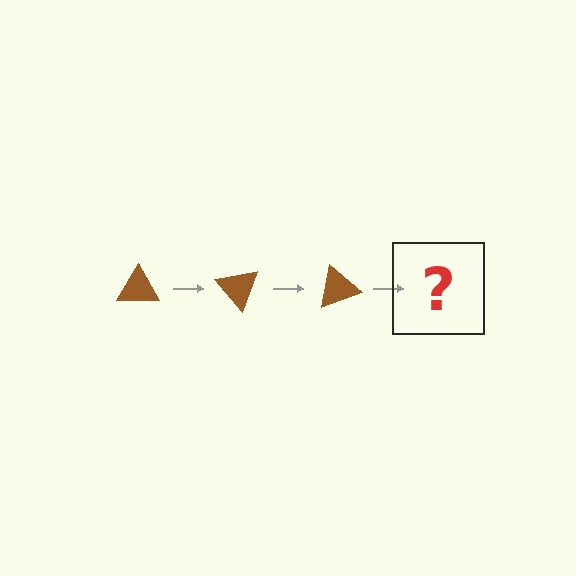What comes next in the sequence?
The next element should be a brown triangle rotated 150 degrees.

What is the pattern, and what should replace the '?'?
The pattern is that the triangle rotates 50 degrees each step. The '?' should be a brown triangle rotated 150 degrees.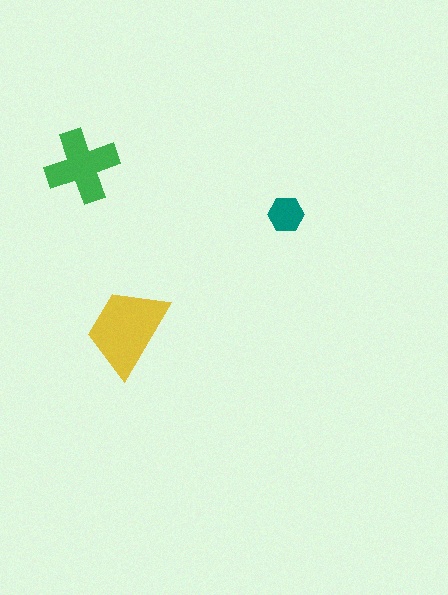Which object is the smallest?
The teal hexagon.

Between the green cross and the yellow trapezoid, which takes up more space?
The yellow trapezoid.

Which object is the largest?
The yellow trapezoid.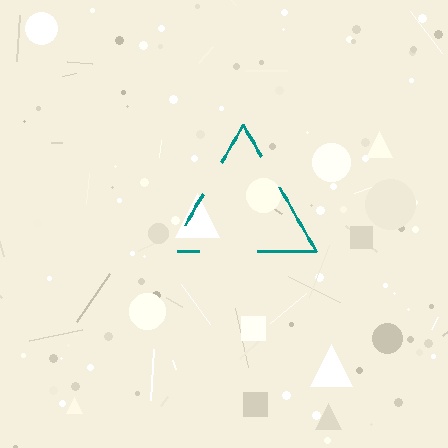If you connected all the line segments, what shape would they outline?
They would outline a triangle.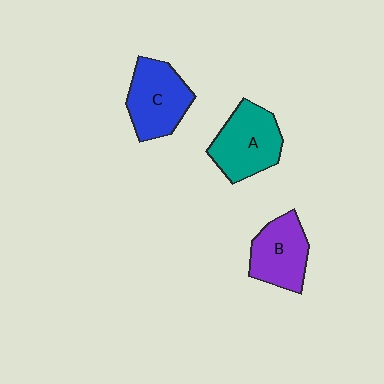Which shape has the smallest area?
Shape B (purple).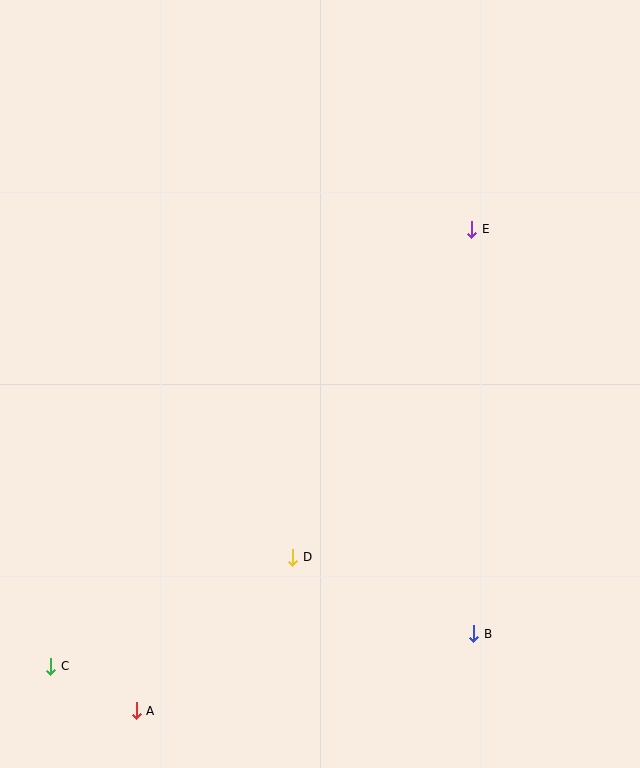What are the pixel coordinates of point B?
Point B is at (474, 634).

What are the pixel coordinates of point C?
Point C is at (51, 666).